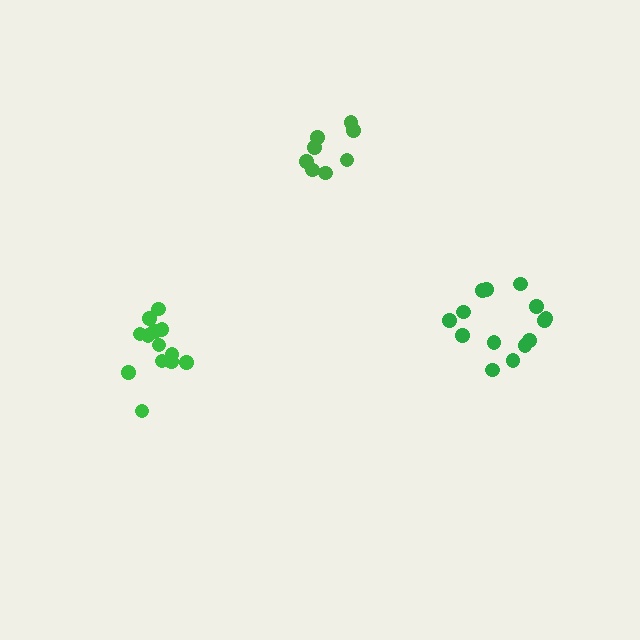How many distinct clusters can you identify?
There are 3 distinct clusters.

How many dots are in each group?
Group 1: 13 dots, Group 2: 14 dots, Group 3: 8 dots (35 total).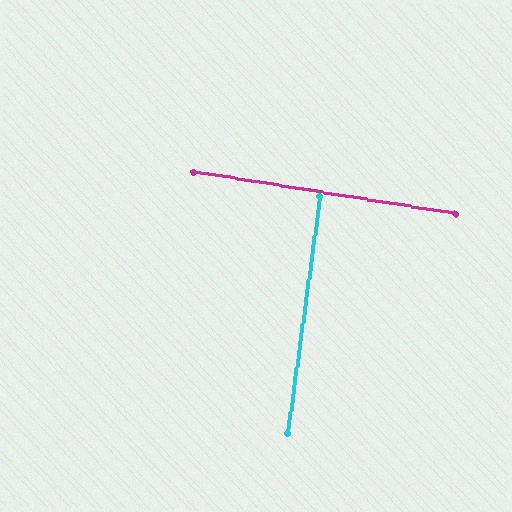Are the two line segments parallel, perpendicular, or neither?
Perpendicular — they meet at approximately 89°.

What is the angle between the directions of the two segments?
Approximately 89 degrees.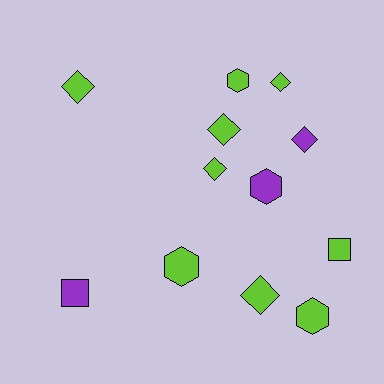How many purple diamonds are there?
There is 1 purple diamond.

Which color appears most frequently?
Lime, with 9 objects.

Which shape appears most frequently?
Diamond, with 6 objects.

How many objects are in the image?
There are 12 objects.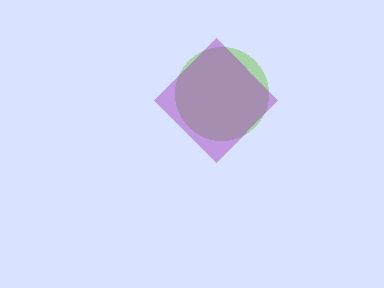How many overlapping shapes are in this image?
There are 2 overlapping shapes in the image.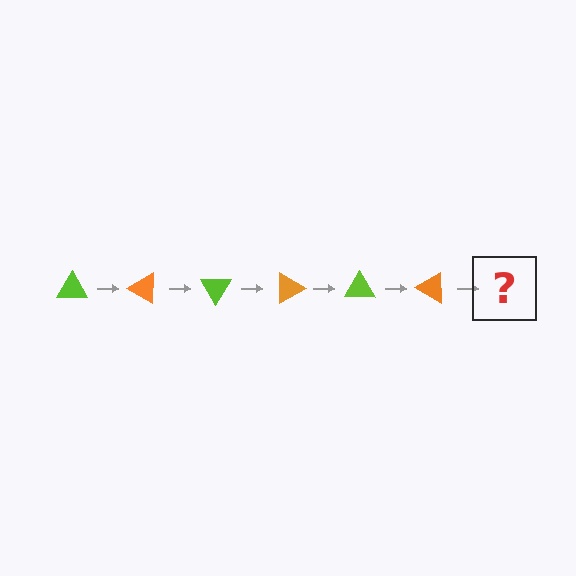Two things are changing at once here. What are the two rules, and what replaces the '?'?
The two rules are that it rotates 30 degrees each step and the color cycles through lime and orange. The '?' should be a lime triangle, rotated 180 degrees from the start.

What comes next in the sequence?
The next element should be a lime triangle, rotated 180 degrees from the start.